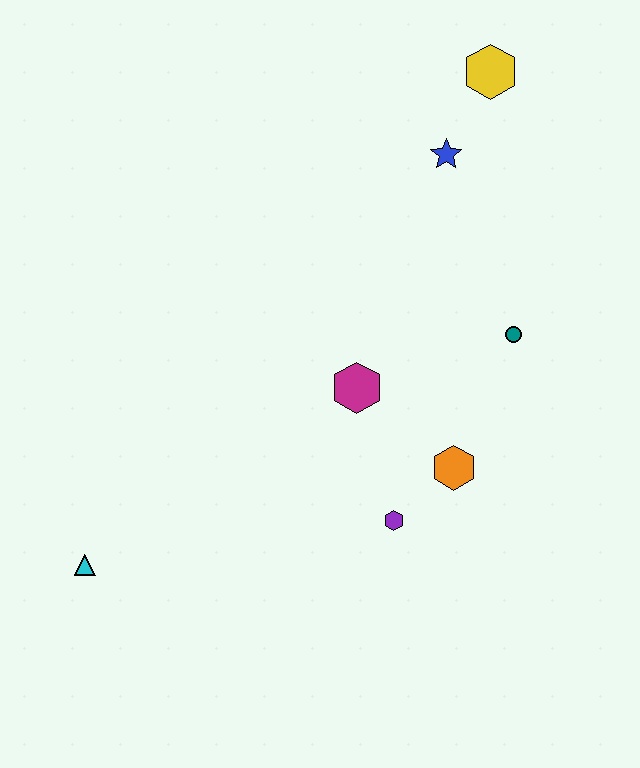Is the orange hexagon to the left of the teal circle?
Yes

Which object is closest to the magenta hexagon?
The orange hexagon is closest to the magenta hexagon.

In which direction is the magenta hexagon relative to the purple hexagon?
The magenta hexagon is above the purple hexagon.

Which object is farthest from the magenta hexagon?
The yellow hexagon is farthest from the magenta hexagon.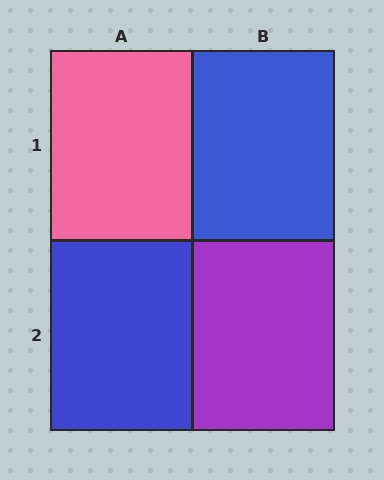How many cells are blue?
2 cells are blue.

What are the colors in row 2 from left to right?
Blue, purple.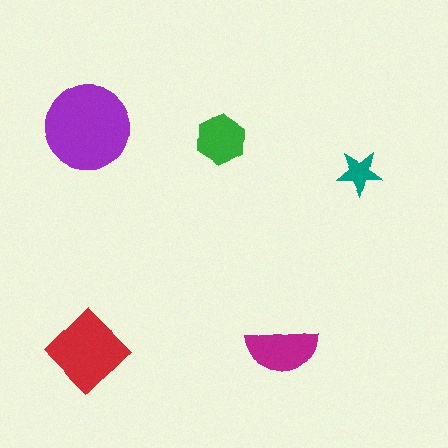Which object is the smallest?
The teal star.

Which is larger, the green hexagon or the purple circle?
The purple circle.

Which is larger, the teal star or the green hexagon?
The green hexagon.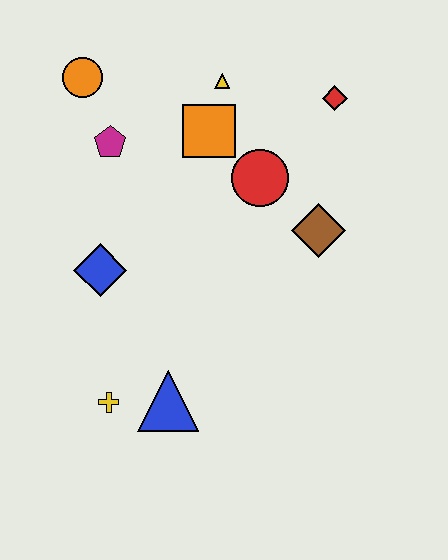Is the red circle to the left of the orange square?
No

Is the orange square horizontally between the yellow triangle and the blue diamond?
Yes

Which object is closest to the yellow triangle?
The orange square is closest to the yellow triangle.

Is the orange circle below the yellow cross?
No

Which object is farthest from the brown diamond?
The orange circle is farthest from the brown diamond.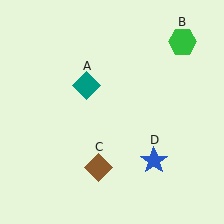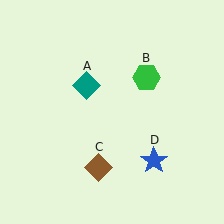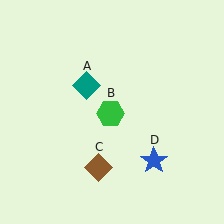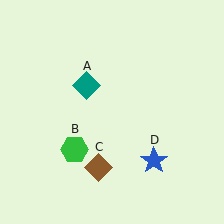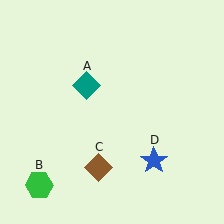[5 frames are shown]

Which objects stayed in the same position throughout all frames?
Teal diamond (object A) and brown diamond (object C) and blue star (object D) remained stationary.